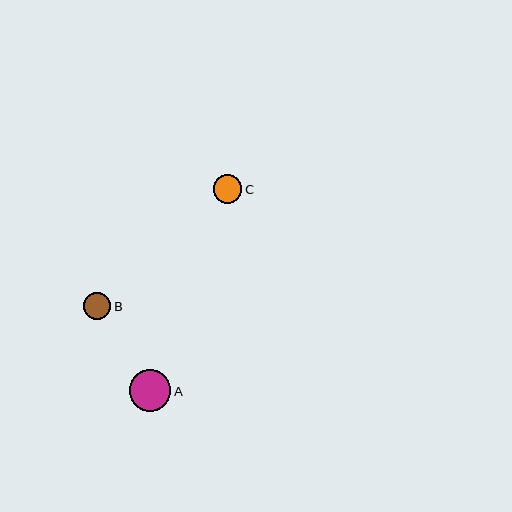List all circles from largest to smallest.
From largest to smallest: A, C, B.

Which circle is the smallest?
Circle B is the smallest with a size of approximately 27 pixels.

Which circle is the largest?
Circle A is the largest with a size of approximately 42 pixels.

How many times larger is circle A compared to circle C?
Circle A is approximately 1.5 times the size of circle C.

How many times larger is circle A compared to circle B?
Circle A is approximately 1.5 times the size of circle B.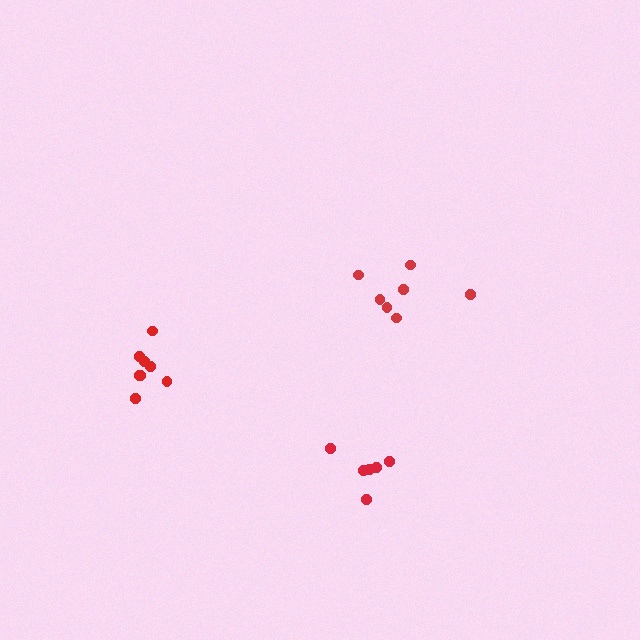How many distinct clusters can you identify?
There are 3 distinct clusters.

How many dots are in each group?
Group 1: 8 dots, Group 2: 7 dots, Group 3: 6 dots (21 total).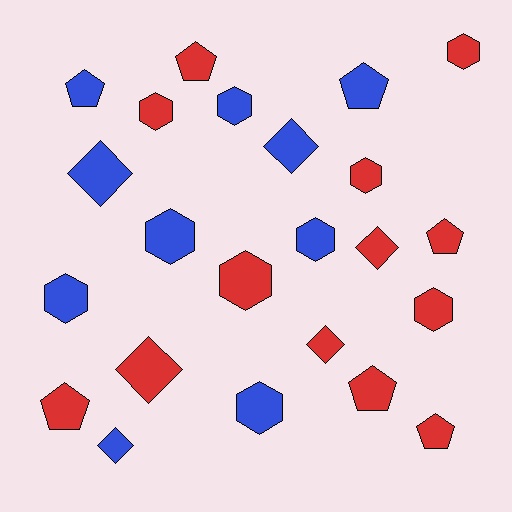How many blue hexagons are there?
There are 5 blue hexagons.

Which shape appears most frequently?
Hexagon, with 10 objects.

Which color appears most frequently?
Red, with 13 objects.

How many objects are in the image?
There are 23 objects.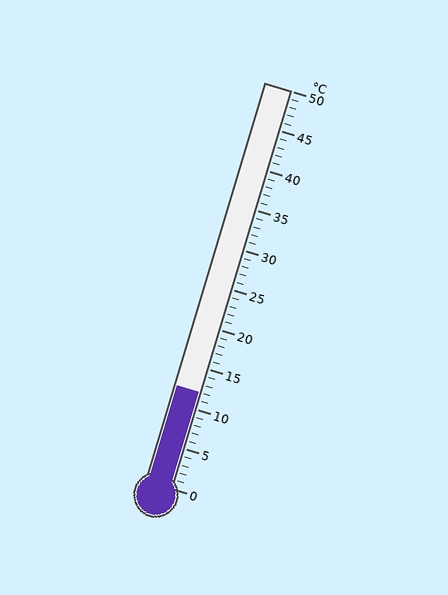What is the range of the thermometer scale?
The thermometer scale ranges from 0°C to 50°C.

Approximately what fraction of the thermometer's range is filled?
The thermometer is filled to approximately 25% of its range.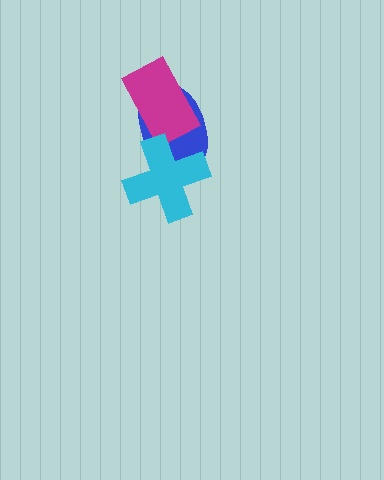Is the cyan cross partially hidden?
No, no other shape covers it.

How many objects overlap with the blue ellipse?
2 objects overlap with the blue ellipse.